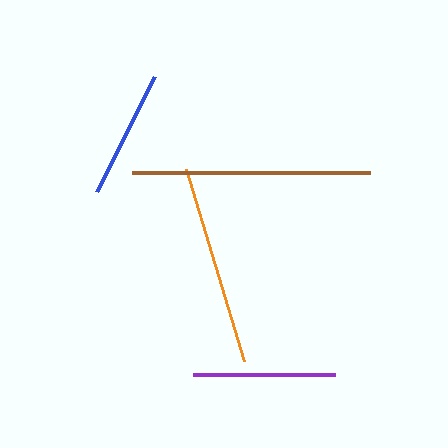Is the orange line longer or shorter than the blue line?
The orange line is longer than the blue line.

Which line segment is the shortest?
The blue line is the shortest at approximately 129 pixels.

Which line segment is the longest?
The brown line is the longest at approximately 239 pixels.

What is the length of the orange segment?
The orange segment is approximately 200 pixels long.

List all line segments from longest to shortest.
From longest to shortest: brown, orange, purple, blue.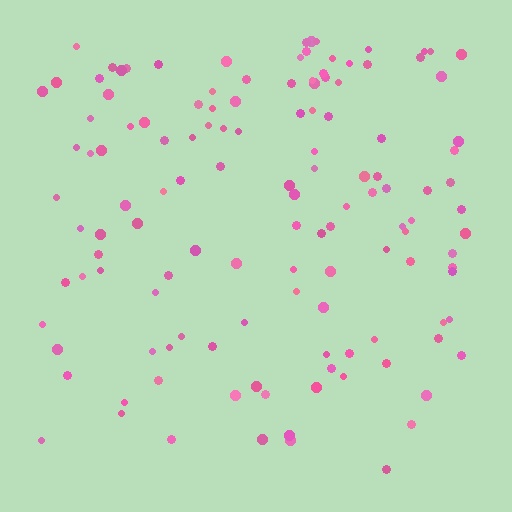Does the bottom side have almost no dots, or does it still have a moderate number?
Still a moderate number, just noticeably fewer than the top.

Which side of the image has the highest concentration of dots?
The top.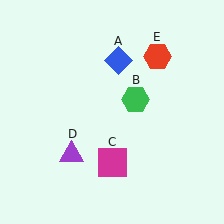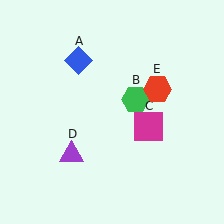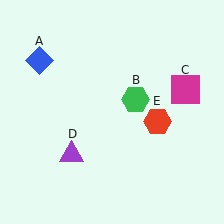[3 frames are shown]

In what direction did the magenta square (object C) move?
The magenta square (object C) moved up and to the right.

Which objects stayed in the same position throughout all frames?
Green hexagon (object B) and purple triangle (object D) remained stationary.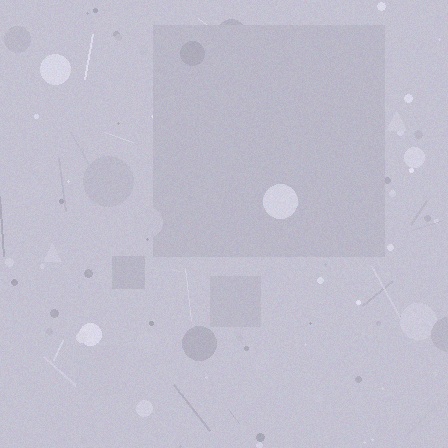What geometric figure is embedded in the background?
A square is embedded in the background.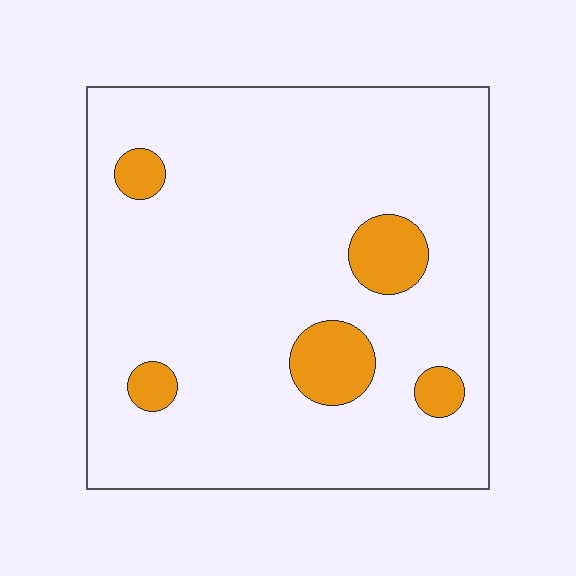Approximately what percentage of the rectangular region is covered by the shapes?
Approximately 10%.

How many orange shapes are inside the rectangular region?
5.